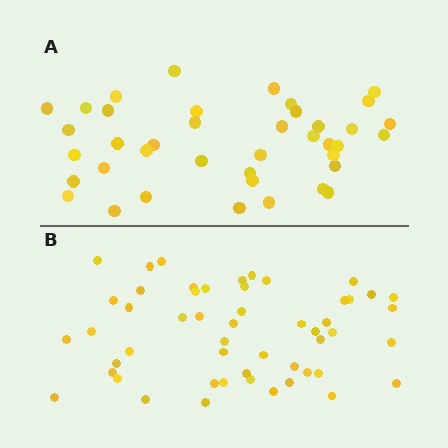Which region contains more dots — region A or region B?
Region B (the bottom region) has more dots.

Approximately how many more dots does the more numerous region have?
Region B has roughly 12 or so more dots than region A.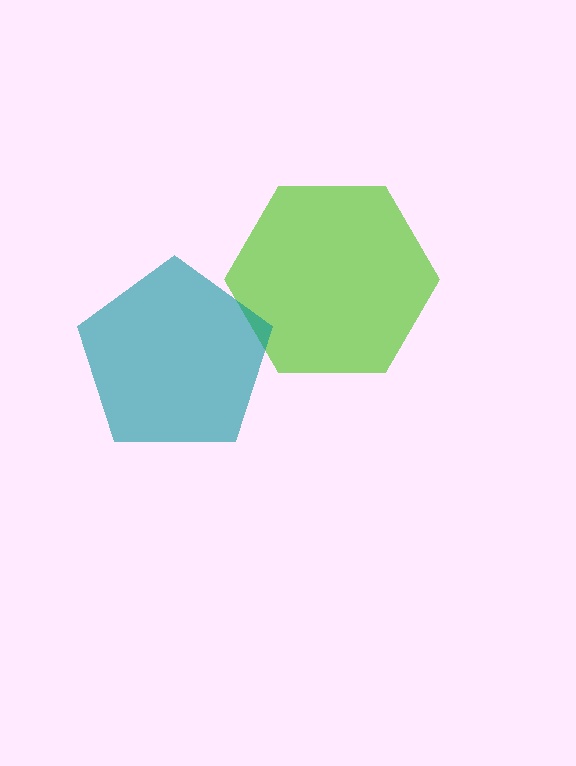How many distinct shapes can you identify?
There are 2 distinct shapes: a lime hexagon, a teal pentagon.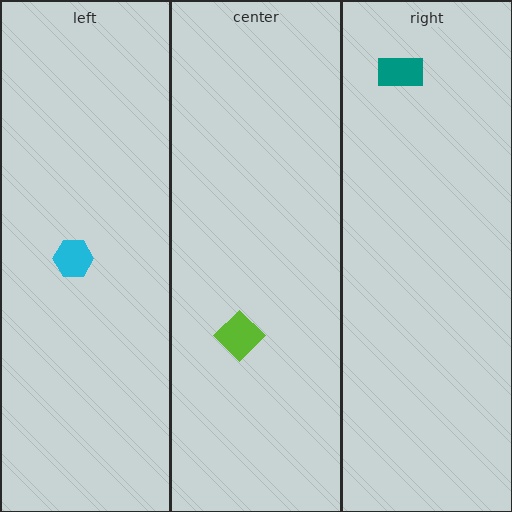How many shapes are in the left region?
1.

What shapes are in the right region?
The teal rectangle.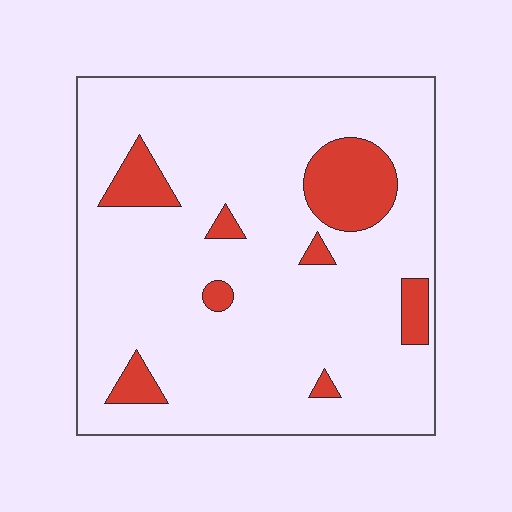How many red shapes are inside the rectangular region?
8.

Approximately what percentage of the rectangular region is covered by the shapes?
Approximately 15%.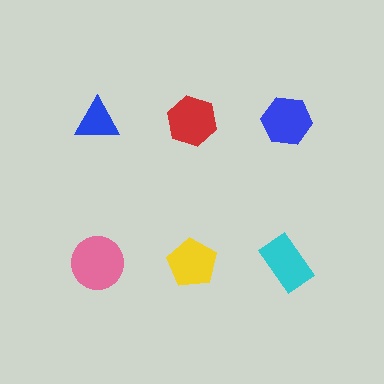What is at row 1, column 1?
A blue triangle.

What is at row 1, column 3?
A blue hexagon.